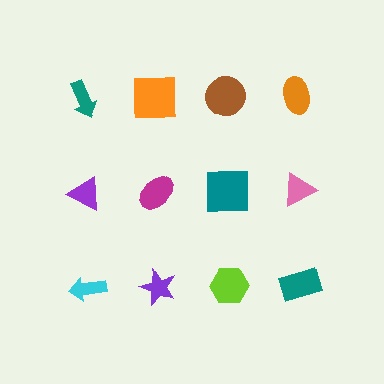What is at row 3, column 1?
A cyan arrow.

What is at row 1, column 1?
A teal arrow.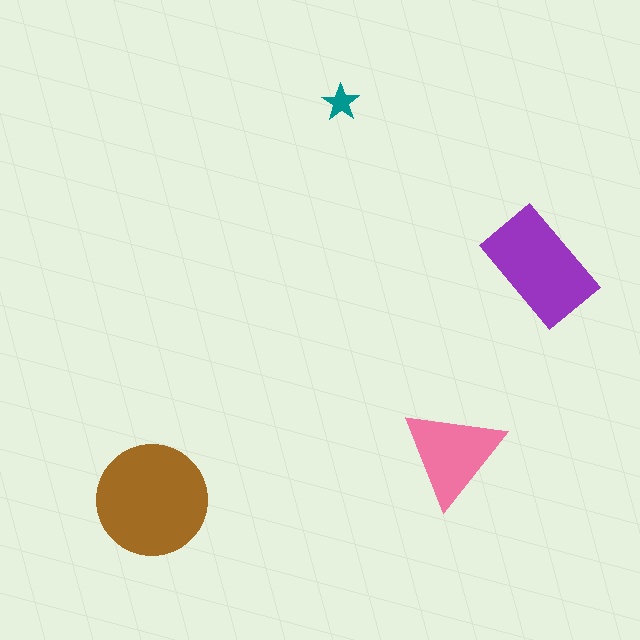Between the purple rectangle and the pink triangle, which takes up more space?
The purple rectangle.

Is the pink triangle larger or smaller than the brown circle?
Smaller.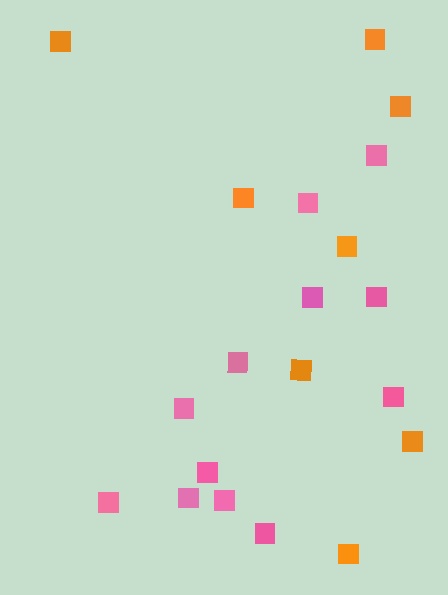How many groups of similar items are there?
There are 2 groups: one group of pink squares (12) and one group of orange squares (8).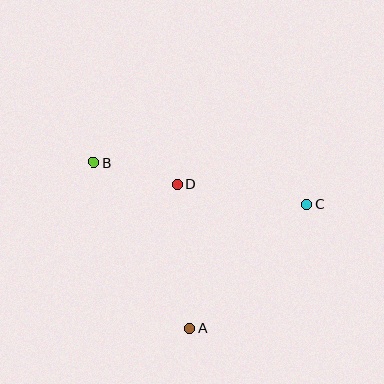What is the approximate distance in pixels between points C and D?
The distance between C and D is approximately 131 pixels.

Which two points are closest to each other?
Points B and D are closest to each other.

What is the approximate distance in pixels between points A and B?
The distance between A and B is approximately 192 pixels.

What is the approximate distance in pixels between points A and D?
The distance between A and D is approximately 145 pixels.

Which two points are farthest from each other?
Points B and C are farthest from each other.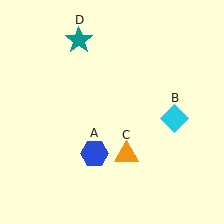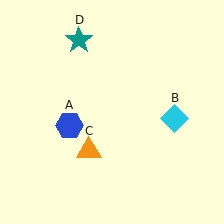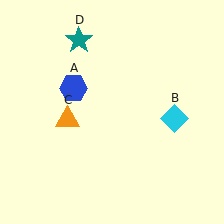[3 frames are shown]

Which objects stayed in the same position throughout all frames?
Cyan diamond (object B) and teal star (object D) remained stationary.